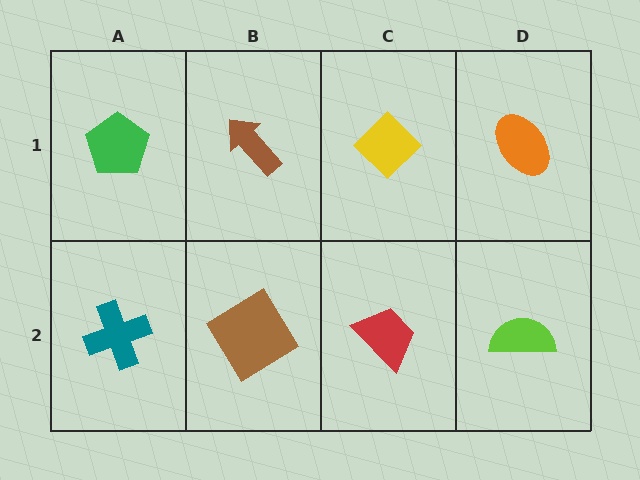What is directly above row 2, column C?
A yellow diamond.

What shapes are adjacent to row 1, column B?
A brown diamond (row 2, column B), a green pentagon (row 1, column A), a yellow diamond (row 1, column C).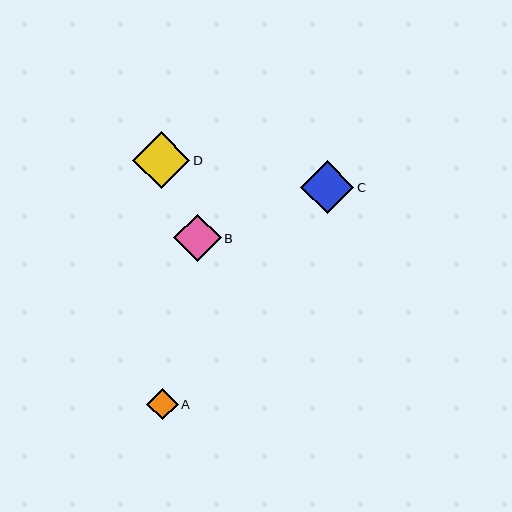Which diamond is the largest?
Diamond D is the largest with a size of approximately 57 pixels.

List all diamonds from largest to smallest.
From largest to smallest: D, C, B, A.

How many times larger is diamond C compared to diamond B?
Diamond C is approximately 1.1 times the size of diamond B.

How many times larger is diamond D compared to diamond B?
Diamond D is approximately 1.2 times the size of diamond B.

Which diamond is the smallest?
Diamond A is the smallest with a size of approximately 31 pixels.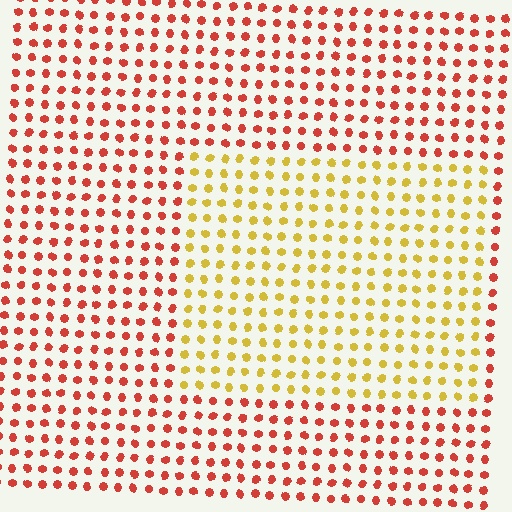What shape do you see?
I see a rectangle.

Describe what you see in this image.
The image is filled with small red elements in a uniform arrangement. A rectangle-shaped region is visible where the elements are tinted to a slightly different hue, forming a subtle color boundary.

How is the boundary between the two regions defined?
The boundary is defined purely by a slight shift in hue (about 48 degrees). Spacing, size, and orientation are identical on both sides.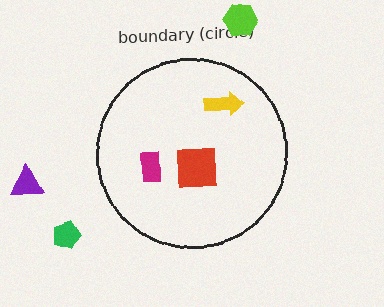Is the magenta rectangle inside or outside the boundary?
Inside.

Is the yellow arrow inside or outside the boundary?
Inside.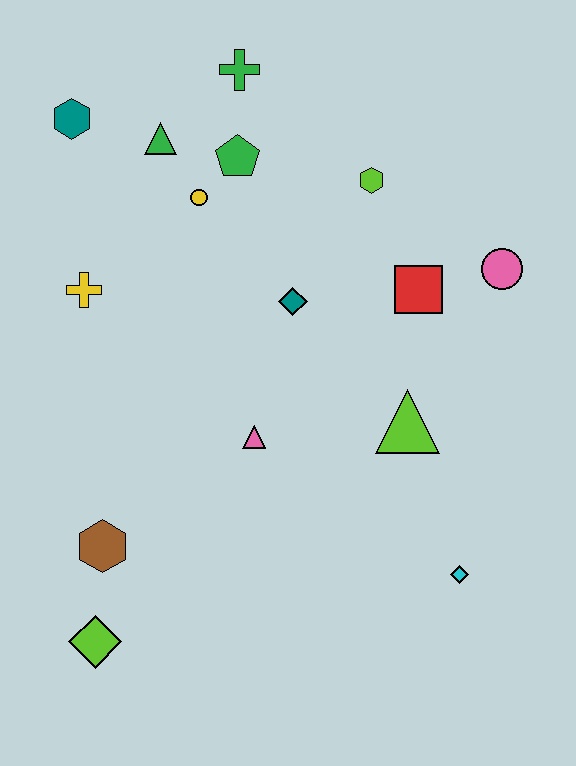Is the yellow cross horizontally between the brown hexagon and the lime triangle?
No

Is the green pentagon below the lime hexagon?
No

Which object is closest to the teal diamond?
The red square is closest to the teal diamond.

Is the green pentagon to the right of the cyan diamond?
No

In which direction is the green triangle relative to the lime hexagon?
The green triangle is to the left of the lime hexagon.